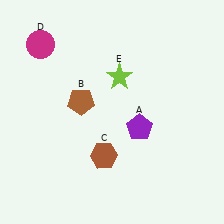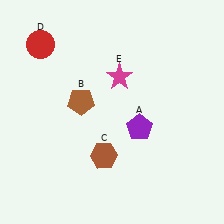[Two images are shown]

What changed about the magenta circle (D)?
In Image 1, D is magenta. In Image 2, it changed to red.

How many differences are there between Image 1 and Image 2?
There are 2 differences between the two images.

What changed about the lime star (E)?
In Image 1, E is lime. In Image 2, it changed to magenta.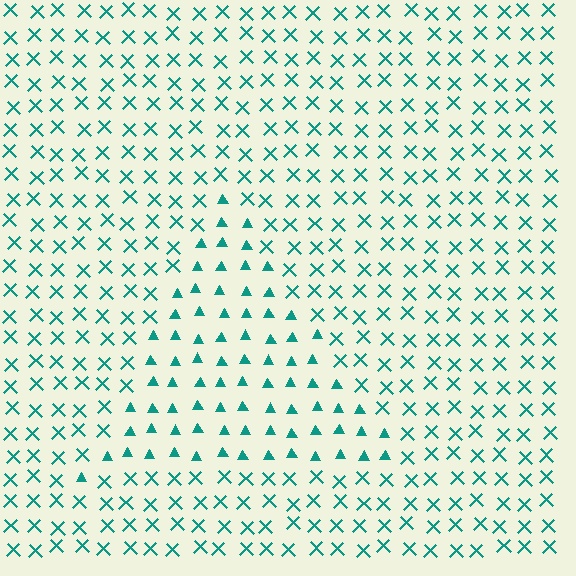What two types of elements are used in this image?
The image uses triangles inside the triangle region and X marks outside it.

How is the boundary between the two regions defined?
The boundary is defined by a change in element shape: triangles inside vs. X marks outside. All elements share the same color and spacing.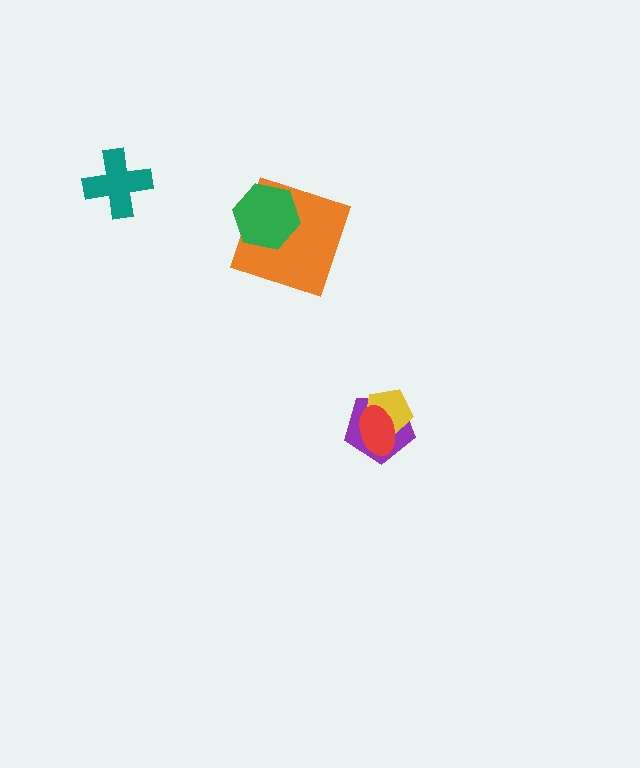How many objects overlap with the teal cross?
0 objects overlap with the teal cross.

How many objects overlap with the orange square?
1 object overlaps with the orange square.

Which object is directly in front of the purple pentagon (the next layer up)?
The yellow pentagon is directly in front of the purple pentagon.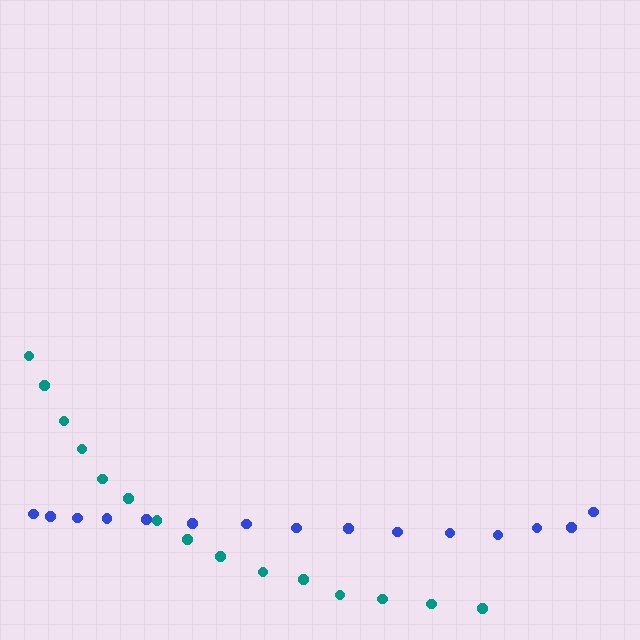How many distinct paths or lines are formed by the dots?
There are 2 distinct paths.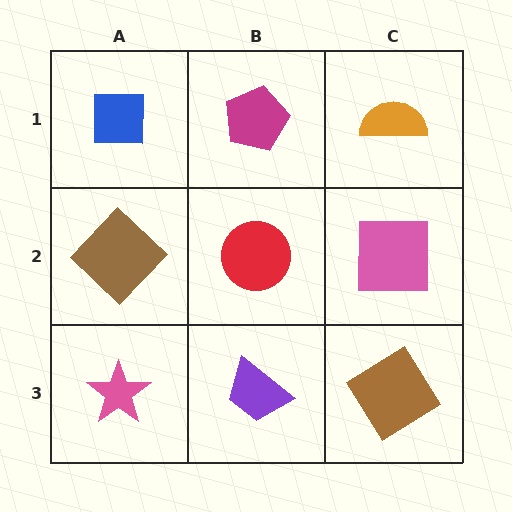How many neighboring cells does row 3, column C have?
2.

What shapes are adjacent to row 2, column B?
A magenta pentagon (row 1, column B), a purple trapezoid (row 3, column B), a brown diamond (row 2, column A), a pink square (row 2, column C).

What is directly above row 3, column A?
A brown diamond.